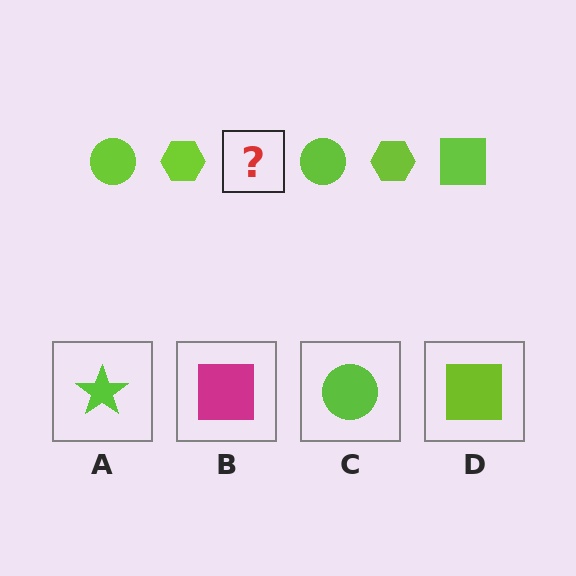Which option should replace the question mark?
Option D.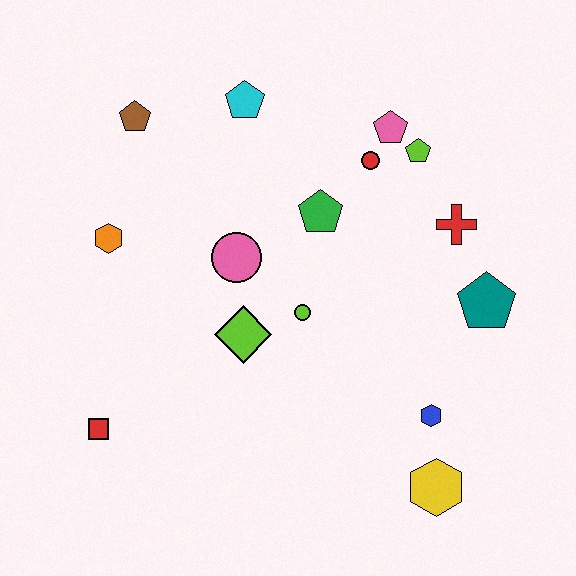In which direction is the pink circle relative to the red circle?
The pink circle is to the left of the red circle.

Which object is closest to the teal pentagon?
The red cross is closest to the teal pentagon.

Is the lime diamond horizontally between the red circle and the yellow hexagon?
No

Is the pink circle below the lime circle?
No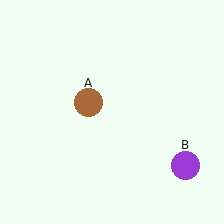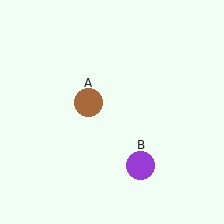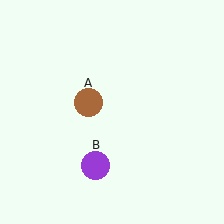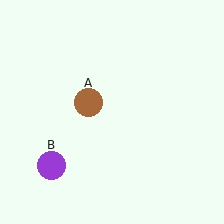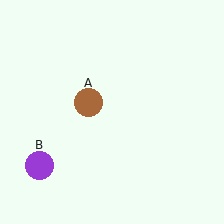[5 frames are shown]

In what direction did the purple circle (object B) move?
The purple circle (object B) moved left.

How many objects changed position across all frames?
1 object changed position: purple circle (object B).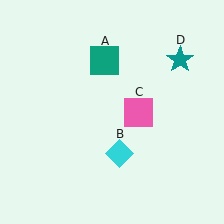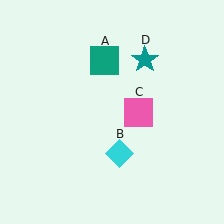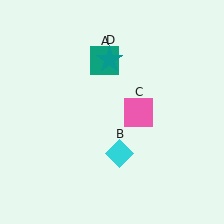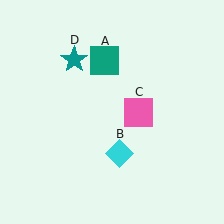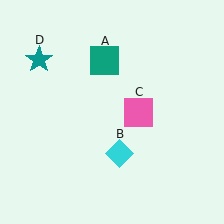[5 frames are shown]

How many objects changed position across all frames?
1 object changed position: teal star (object D).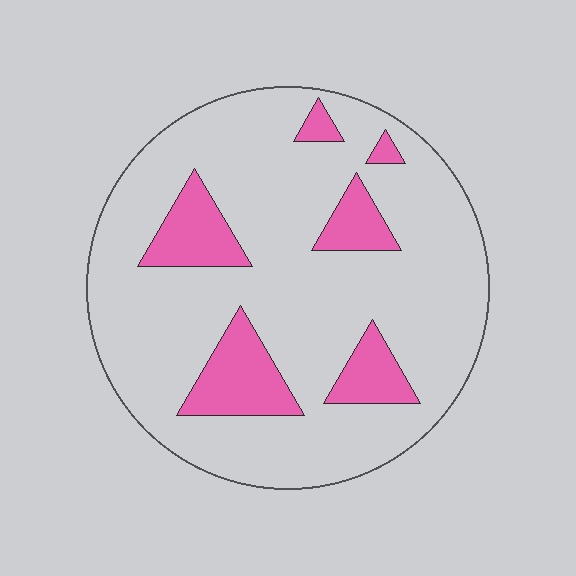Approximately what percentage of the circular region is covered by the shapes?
Approximately 20%.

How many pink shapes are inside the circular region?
6.